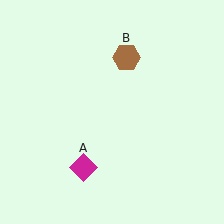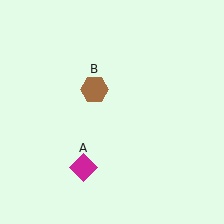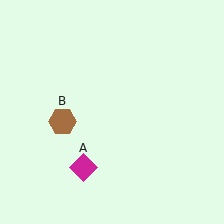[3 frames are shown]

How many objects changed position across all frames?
1 object changed position: brown hexagon (object B).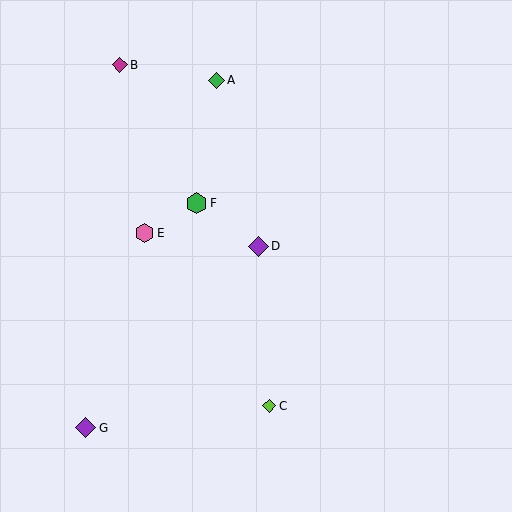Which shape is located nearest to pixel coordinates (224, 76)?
The green diamond (labeled A) at (216, 80) is nearest to that location.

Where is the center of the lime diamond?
The center of the lime diamond is at (269, 406).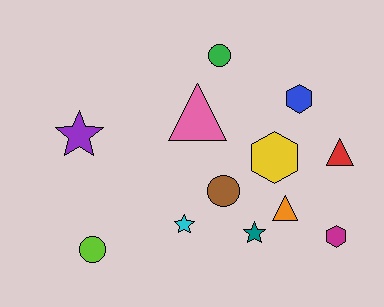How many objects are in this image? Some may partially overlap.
There are 12 objects.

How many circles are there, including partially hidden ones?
There are 3 circles.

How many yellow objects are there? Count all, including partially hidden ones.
There is 1 yellow object.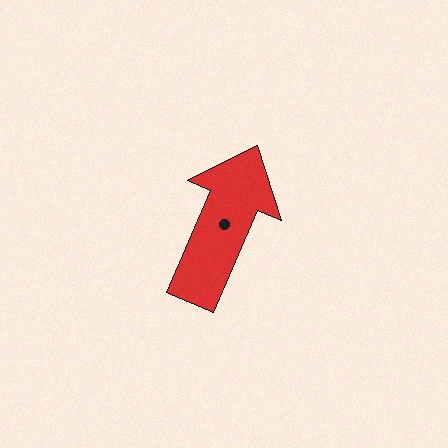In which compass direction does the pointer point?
Northeast.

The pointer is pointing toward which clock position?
Roughly 1 o'clock.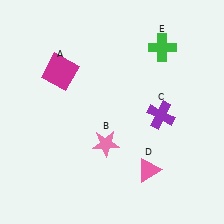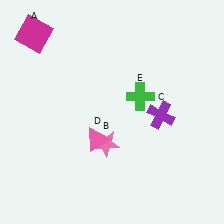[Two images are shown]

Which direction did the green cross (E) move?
The green cross (E) moved down.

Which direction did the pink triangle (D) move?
The pink triangle (D) moved left.